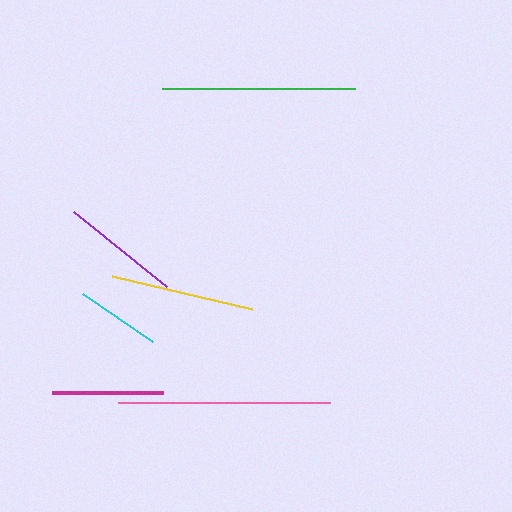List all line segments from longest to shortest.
From longest to shortest: pink, green, yellow, purple, magenta, cyan.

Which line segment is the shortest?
The cyan line is the shortest at approximately 85 pixels.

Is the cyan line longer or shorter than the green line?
The green line is longer than the cyan line.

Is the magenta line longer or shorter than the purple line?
The purple line is longer than the magenta line.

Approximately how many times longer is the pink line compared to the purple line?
The pink line is approximately 1.8 times the length of the purple line.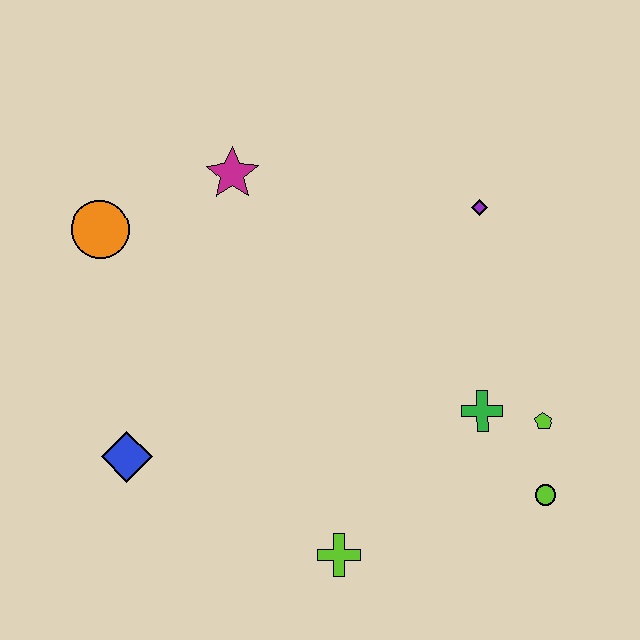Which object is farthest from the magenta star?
The lime circle is farthest from the magenta star.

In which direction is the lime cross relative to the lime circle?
The lime cross is to the left of the lime circle.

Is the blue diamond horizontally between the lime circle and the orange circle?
Yes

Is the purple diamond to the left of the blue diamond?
No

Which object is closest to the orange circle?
The magenta star is closest to the orange circle.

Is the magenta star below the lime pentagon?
No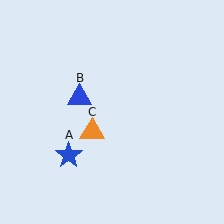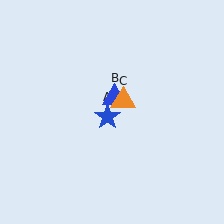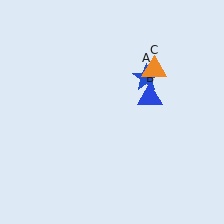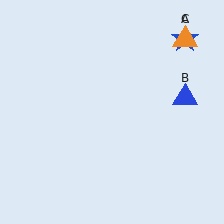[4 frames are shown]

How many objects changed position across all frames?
3 objects changed position: blue star (object A), blue triangle (object B), orange triangle (object C).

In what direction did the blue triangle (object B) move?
The blue triangle (object B) moved right.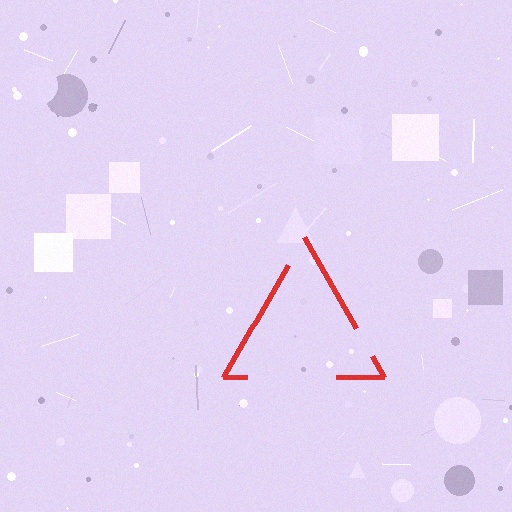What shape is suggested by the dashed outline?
The dashed outline suggests a triangle.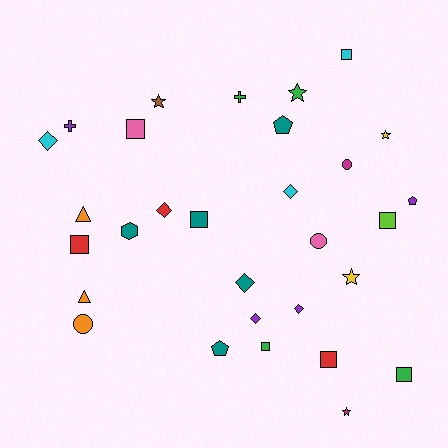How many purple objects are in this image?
There are 4 purple objects.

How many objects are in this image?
There are 30 objects.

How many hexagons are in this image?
There is 1 hexagon.